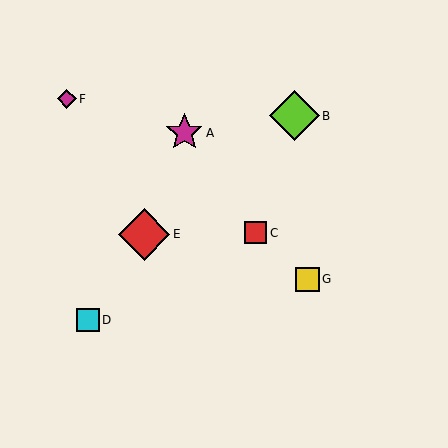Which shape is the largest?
The red diamond (labeled E) is the largest.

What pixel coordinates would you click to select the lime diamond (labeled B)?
Click at (294, 116) to select the lime diamond B.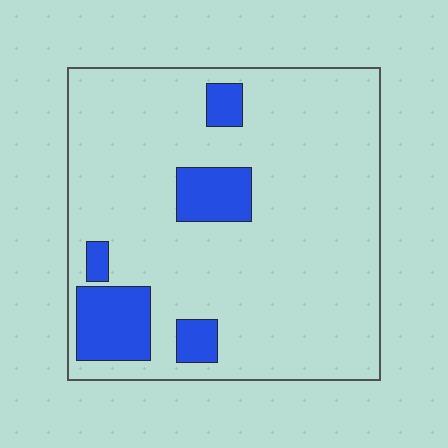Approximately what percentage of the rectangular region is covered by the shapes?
Approximately 15%.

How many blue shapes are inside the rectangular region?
5.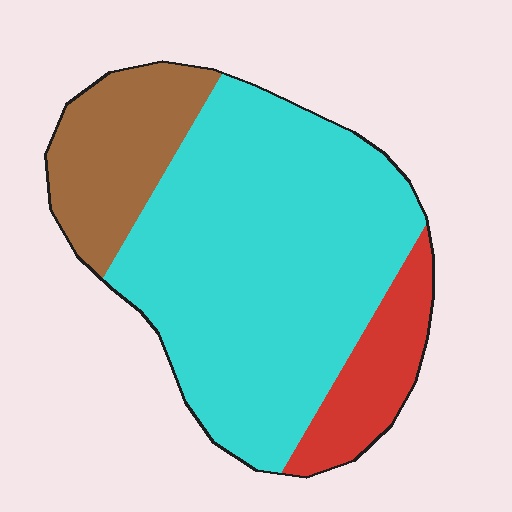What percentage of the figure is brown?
Brown covers about 20% of the figure.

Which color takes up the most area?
Cyan, at roughly 70%.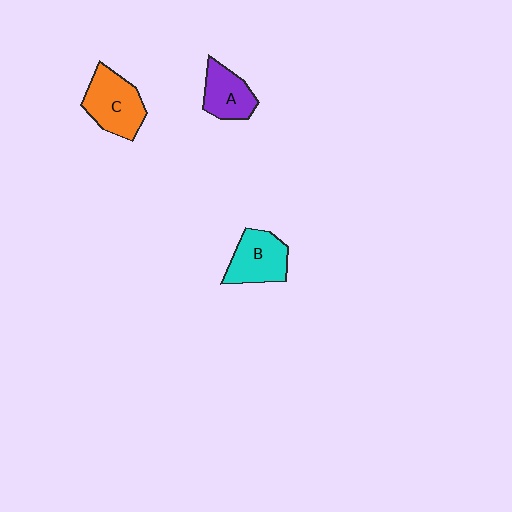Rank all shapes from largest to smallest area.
From largest to smallest: C (orange), B (cyan), A (purple).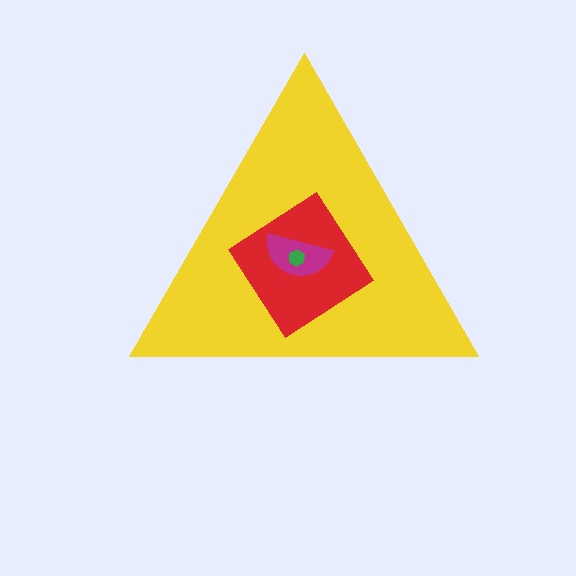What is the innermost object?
The green hexagon.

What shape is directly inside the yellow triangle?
The red diamond.